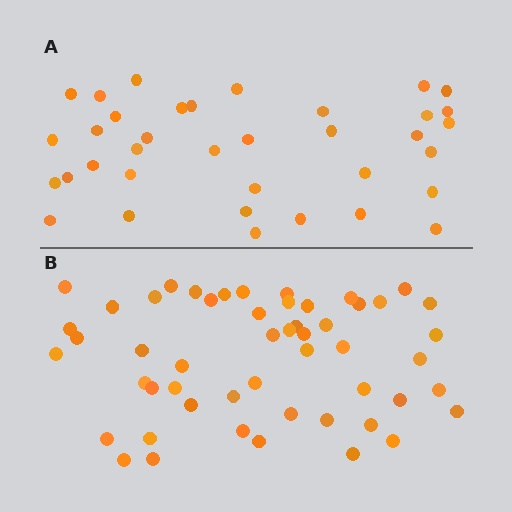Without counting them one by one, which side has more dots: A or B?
Region B (the bottom region) has more dots.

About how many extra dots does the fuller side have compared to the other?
Region B has approximately 15 more dots than region A.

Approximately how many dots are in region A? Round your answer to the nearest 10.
About 40 dots. (The exact count is 36, which rounds to 40.)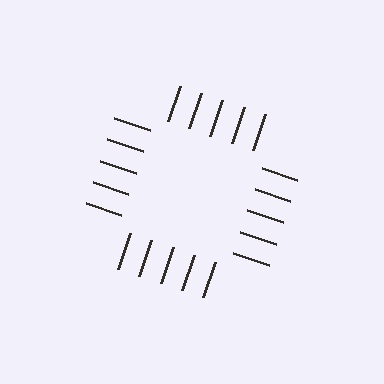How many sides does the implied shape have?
4 sides — the line-ends trace a square.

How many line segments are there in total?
20 — 5 along each of the 4 edges.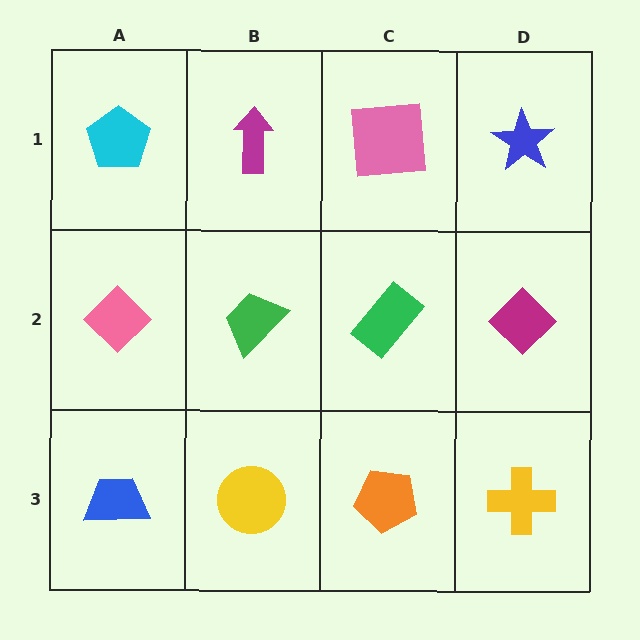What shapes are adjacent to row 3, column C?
A green rectangle (row 2, column C), a yellow circle (row 3, column B), a yellow cross (row 3, column D).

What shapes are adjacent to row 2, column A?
A cyan pentagon (row 1, column A), a blue trapezoid (row 3, column A), a green trapezoid (row 2, column B).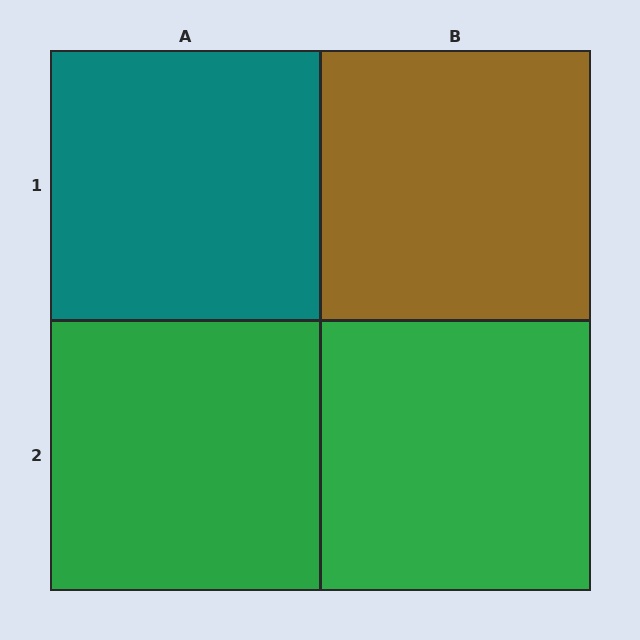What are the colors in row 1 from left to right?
Teal, brown.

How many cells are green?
2 cells are green.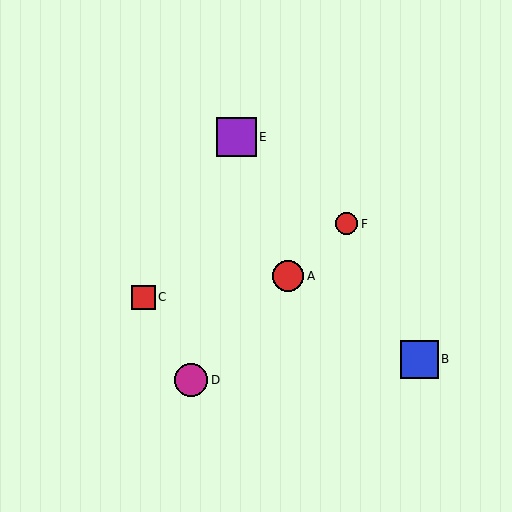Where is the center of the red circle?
The center of the red circle is at (347, 224).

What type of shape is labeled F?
Shape F is a red circle.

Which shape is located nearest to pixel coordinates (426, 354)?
The blue square (labeled B) at (419, 359) is nearest to that location.